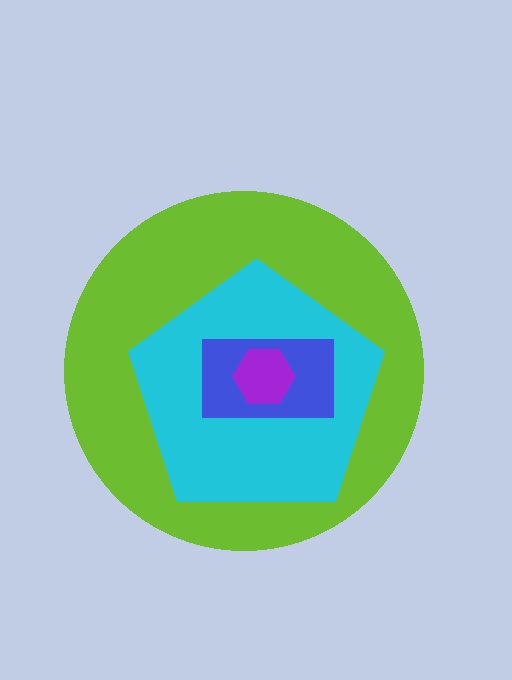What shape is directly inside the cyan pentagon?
The blue rectangle.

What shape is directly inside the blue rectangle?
The purple hexagon.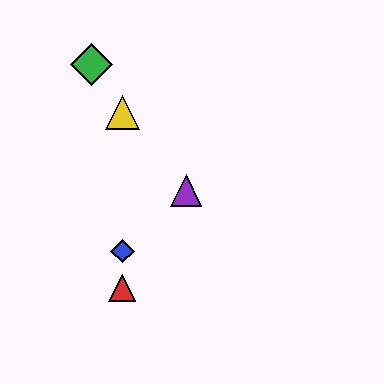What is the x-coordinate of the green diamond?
The green diamond is at x≈91.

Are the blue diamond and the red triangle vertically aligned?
Yes, both are at x≈122.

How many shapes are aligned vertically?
3 shapes (the red triangle, the blue diamond, the yellow triangle) are aligned vertically.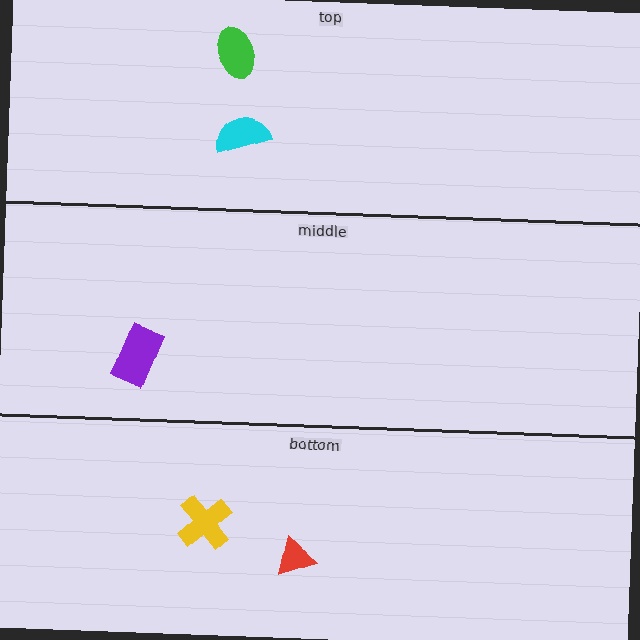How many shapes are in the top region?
2.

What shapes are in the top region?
The green ellipse, the cyan semicircle.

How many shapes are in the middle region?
1.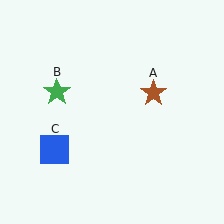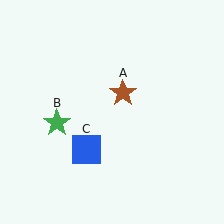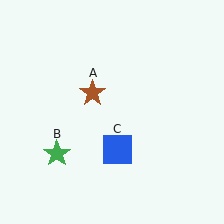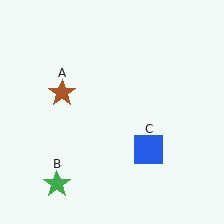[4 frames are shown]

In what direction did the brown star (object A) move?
The brown star (object A) moved left.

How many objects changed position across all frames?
3 objects changed position: brown star (object A), green star (object B), blue square (object C).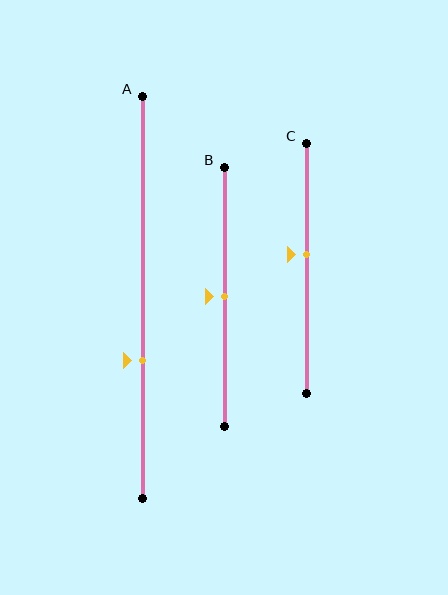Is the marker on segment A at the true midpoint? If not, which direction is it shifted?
No, the marker on segment A is shifted downward by about 16% of the segment length.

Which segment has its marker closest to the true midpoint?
Segment B has its marker closest to the true midpoint.